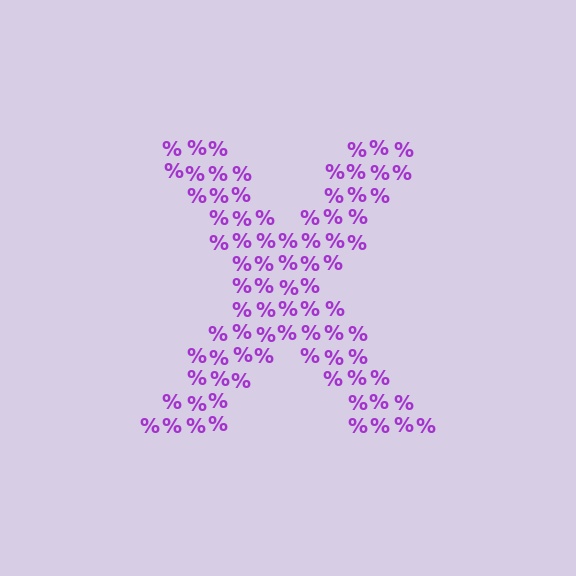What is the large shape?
The large shape is the letter X.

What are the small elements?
The small elements are percent signs.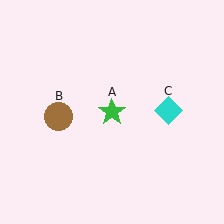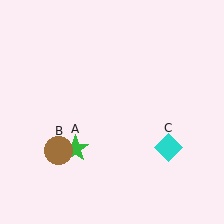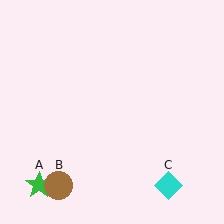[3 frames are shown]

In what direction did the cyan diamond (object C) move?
The cyan diamond (object C) moved down.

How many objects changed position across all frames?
3 objects changed position: green star (object A), brown circle (object B), cyan diamond (object C).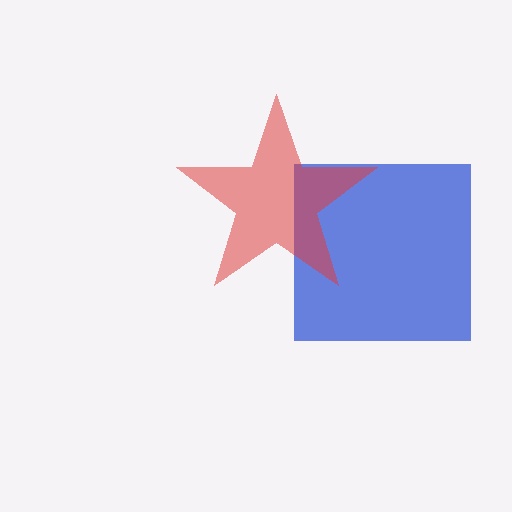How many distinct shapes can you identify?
There are 2 distinct shapes: a blue square, a red star.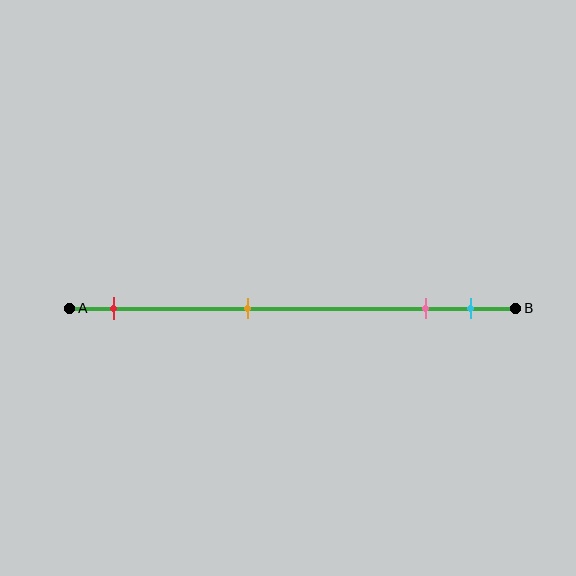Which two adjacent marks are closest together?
The pink and cyan marks are the closest adjacent pair.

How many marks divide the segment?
There are 4 marks dividing the segment.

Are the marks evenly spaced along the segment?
No, the marks are not evenly spaced.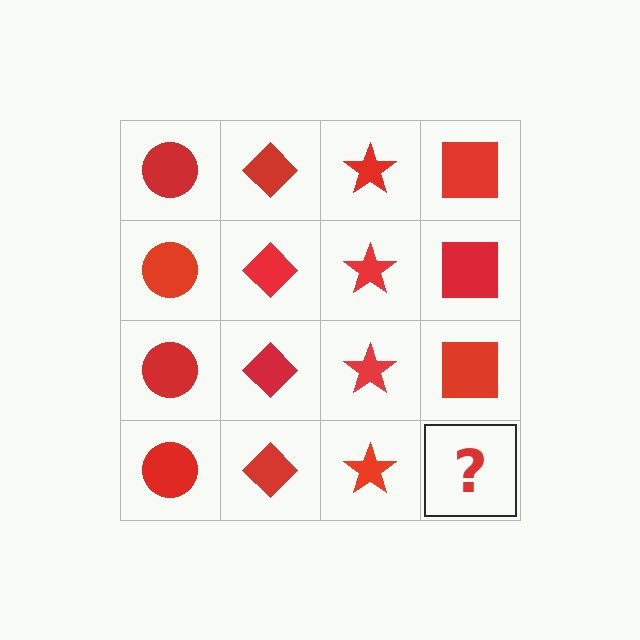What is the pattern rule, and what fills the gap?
The rule is that each column has a consistent shape. The gap should be filled with a red square.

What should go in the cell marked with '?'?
The missing cell should contain a red square.